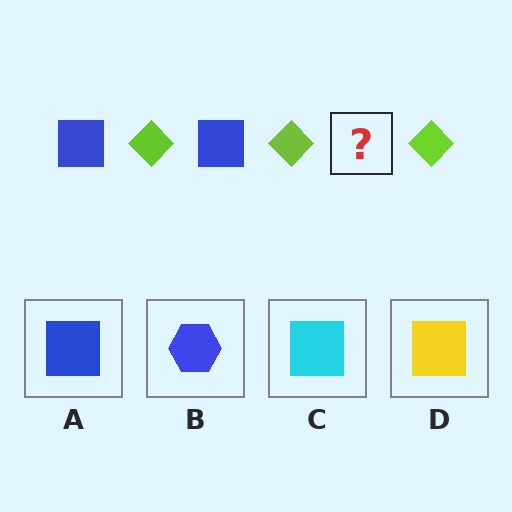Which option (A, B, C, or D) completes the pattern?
A.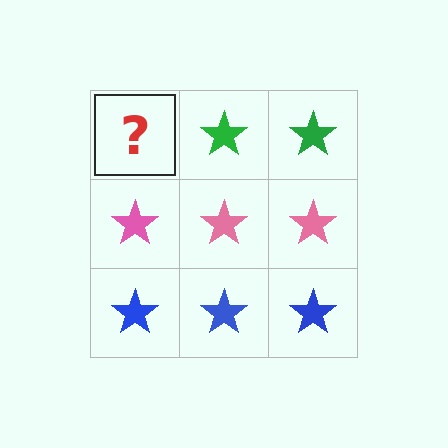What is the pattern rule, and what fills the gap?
The rule is that each row has a consistent color. The gap should be filled with a green star.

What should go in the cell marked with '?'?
The missing cell should contain a green star.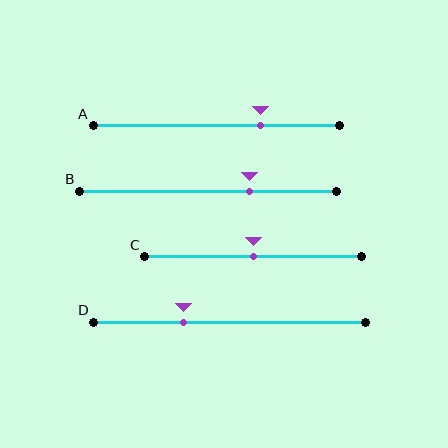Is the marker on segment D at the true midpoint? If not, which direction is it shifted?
No, the marker on segment D is shifted to the left by about 17% of the segment length.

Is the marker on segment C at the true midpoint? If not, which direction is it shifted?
Yes, the marker on segment C is at the true midpoint.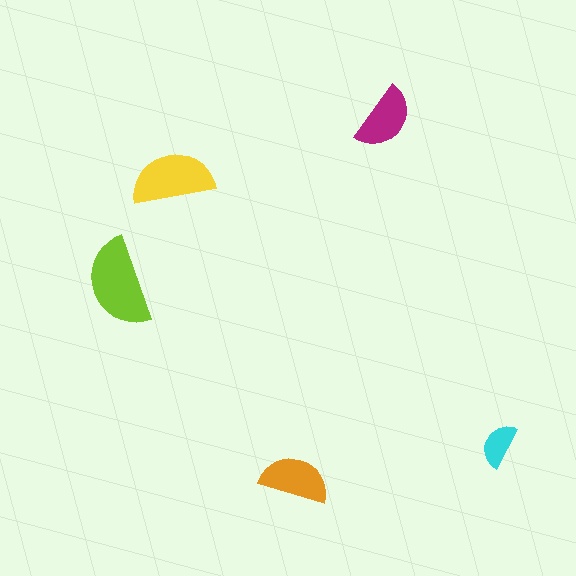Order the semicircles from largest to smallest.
the lime one, the yellow one, the orange one, the magenta one, the cyan one.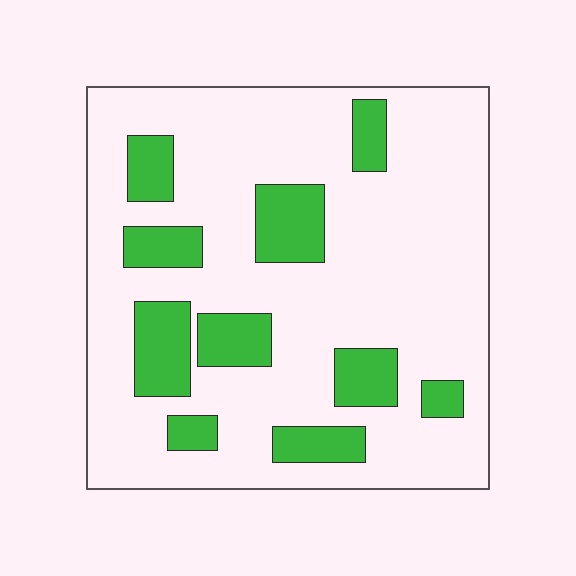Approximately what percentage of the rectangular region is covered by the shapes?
Approximately 20%.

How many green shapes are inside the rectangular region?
10.